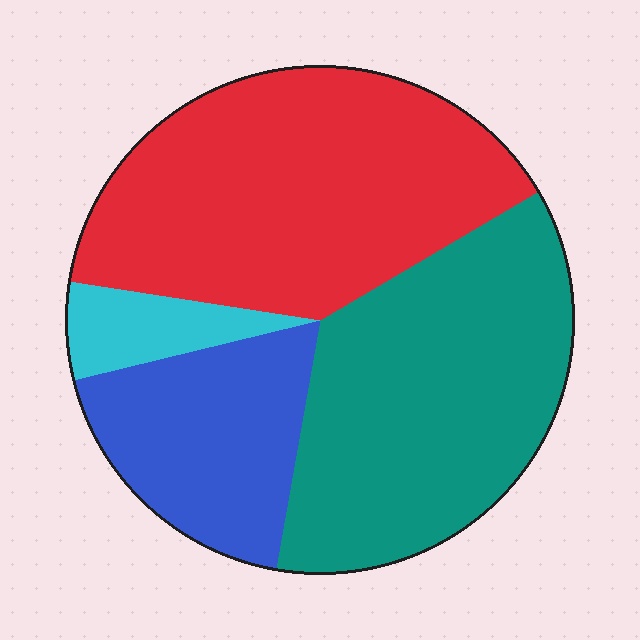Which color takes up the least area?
Cyan, at roughly 5%.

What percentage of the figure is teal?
Teal covers around 35% of the figure.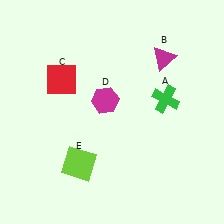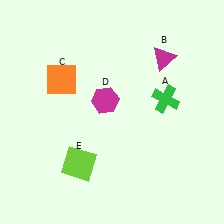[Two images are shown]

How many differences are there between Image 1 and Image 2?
There is 1 difference between the two images.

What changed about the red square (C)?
In Image 1, C is red. In Image 2, it changed to orange.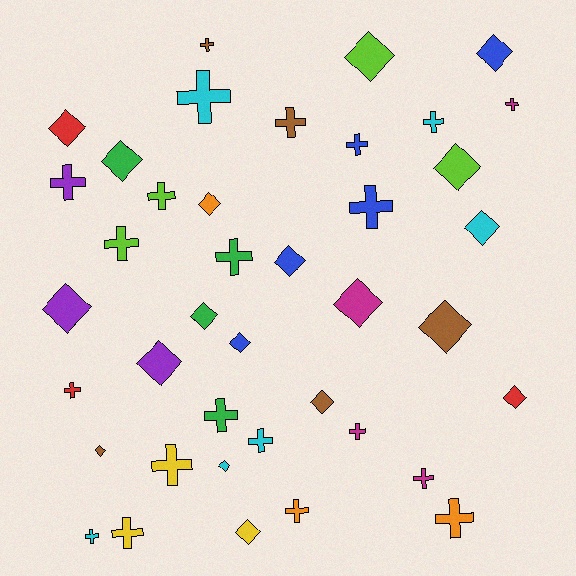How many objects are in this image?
There are 40 objects.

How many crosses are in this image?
There are 21 crosses.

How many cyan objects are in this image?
There are 6 cyan objects.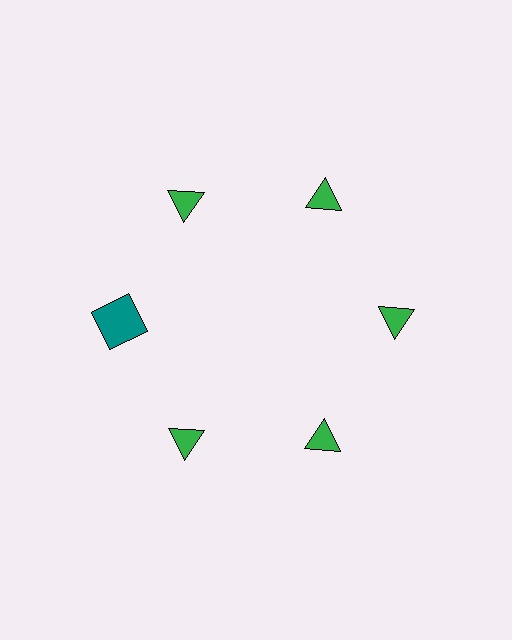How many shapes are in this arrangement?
There are 6 shapes arranged in a ring pattern.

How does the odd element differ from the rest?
It differs in both color (teal instead of green) and shape (square instead of triangle).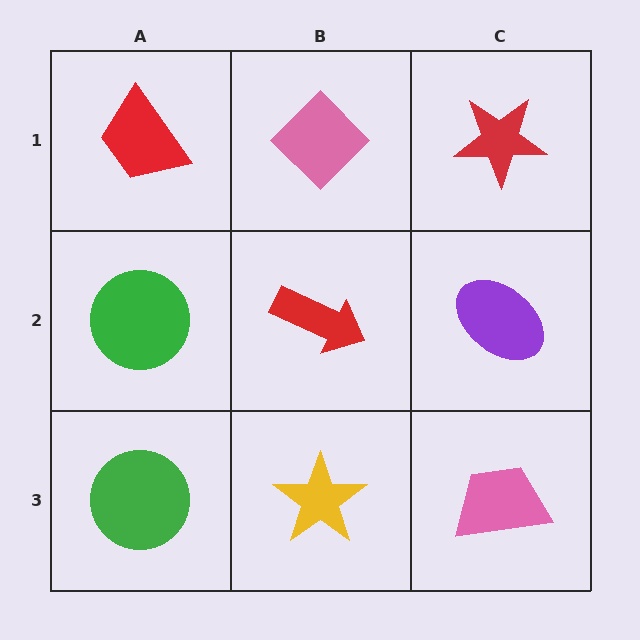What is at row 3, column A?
A green circle.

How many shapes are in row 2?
3 shapes.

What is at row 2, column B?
A red arrow.